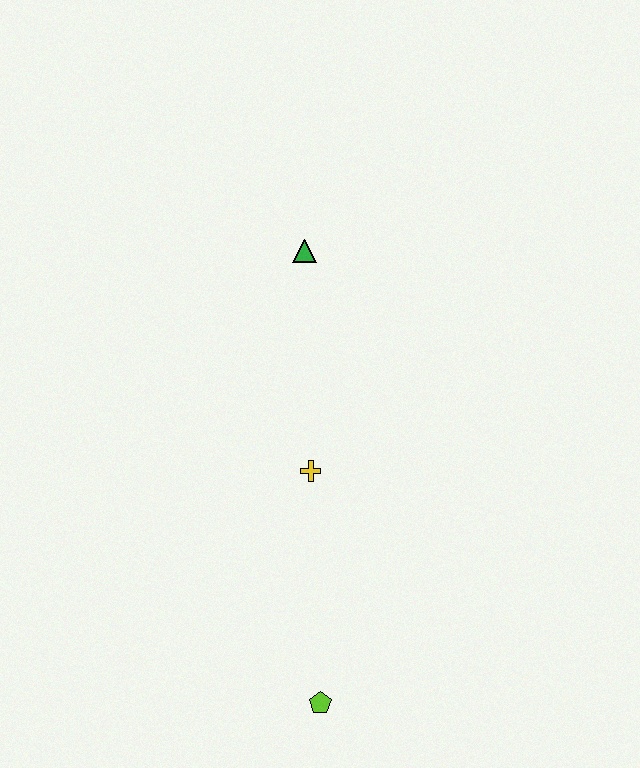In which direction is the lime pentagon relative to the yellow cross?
The lime pentagon is below the yellow cross.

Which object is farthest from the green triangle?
The lime pentagon is farthest from the green triangle.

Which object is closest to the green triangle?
The yellow cross is closest to the green triangle.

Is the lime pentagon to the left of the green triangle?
No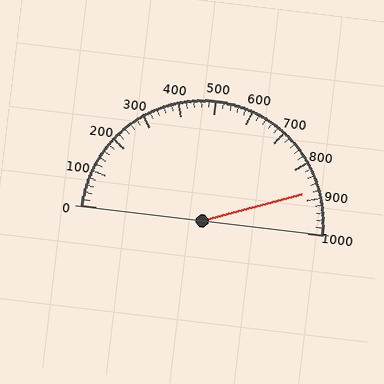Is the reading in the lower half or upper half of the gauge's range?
The reading is in the upper half of the range (0 to 1000).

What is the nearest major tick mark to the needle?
The nearest major tick mark is 900.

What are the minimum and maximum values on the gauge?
The gauge ranges from 0 to 1000.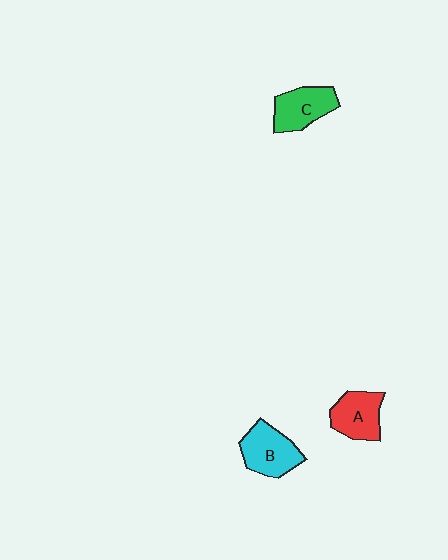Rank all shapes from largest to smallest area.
From largest to smallest: B (cyan), C (green), A (red).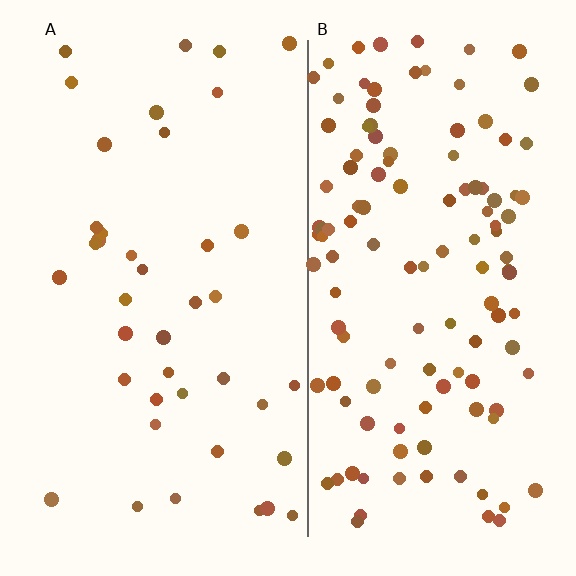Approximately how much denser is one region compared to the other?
Approximately 3.1× — region B over region A.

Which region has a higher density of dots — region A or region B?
B (the right).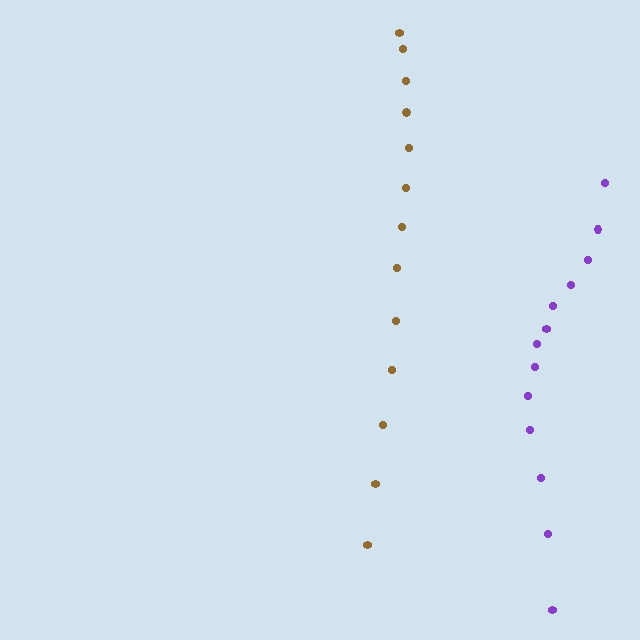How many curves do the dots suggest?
There are 2 distinct paths.